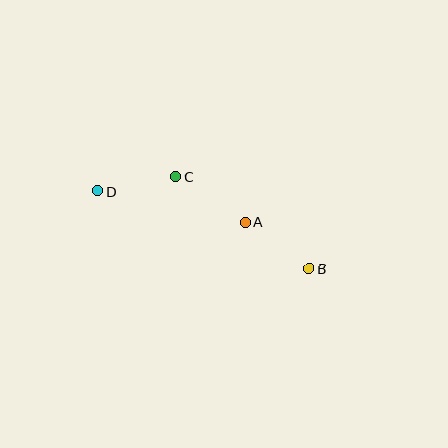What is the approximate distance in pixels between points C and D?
The distance between C and D is approximately 79 pixels.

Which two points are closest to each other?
Points A and B are closest to each other.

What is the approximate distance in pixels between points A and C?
The distance between A and C is approximately 83 pixels.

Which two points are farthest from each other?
Points B and D are farthest from each other.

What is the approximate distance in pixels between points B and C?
The distance between B and C is approximately 162 pixels.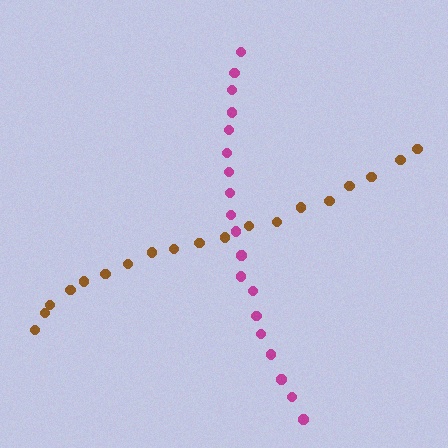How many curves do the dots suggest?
There are 2 distinct paths.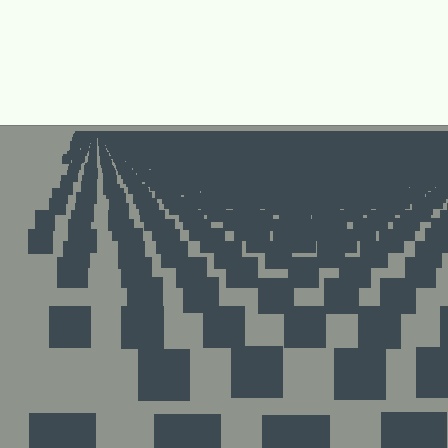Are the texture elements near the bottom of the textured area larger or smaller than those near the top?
Larger. Near the bottom, elements are closer to the viewer and appear at a bigger on-screen size.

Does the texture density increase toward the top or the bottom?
Density increases toward the top.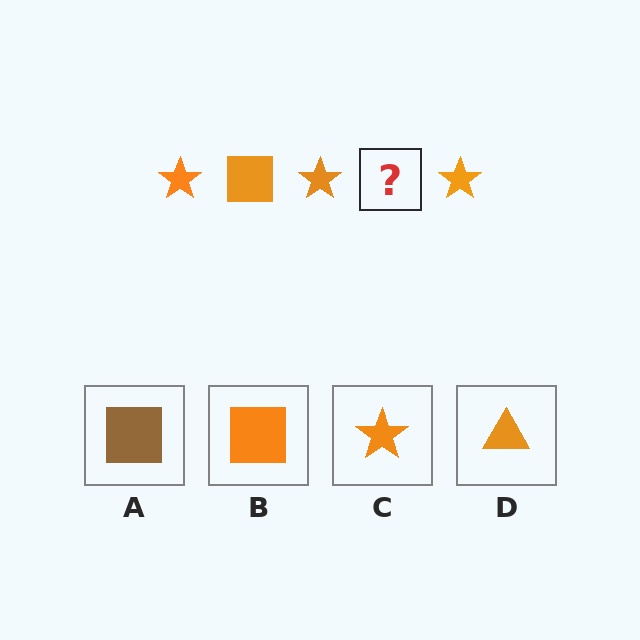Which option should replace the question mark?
Option B.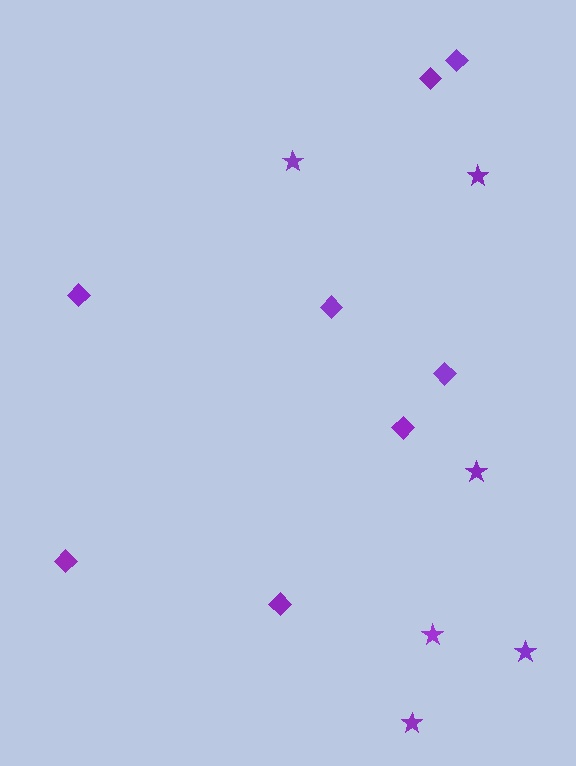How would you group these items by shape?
There are 2 groups: one group of diamonds (8) and one group of stars (6).